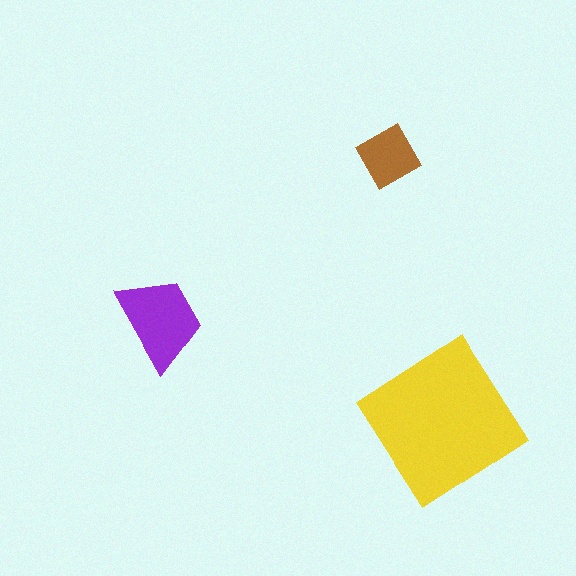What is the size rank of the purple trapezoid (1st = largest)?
2nd.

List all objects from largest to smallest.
The yellow diamond, the purple trapezoid, the brown diamond.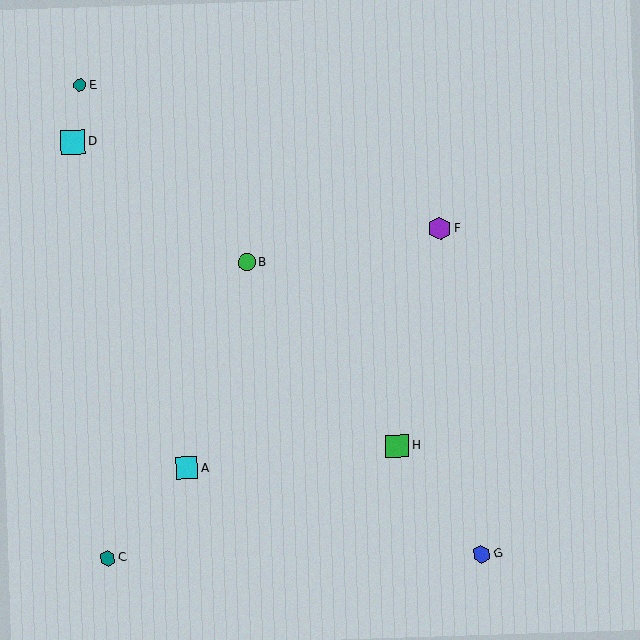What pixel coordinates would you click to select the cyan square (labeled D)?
Click at (73, 142) to select the cyan square D.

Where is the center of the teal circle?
The center of the teal circle is at (80, 85).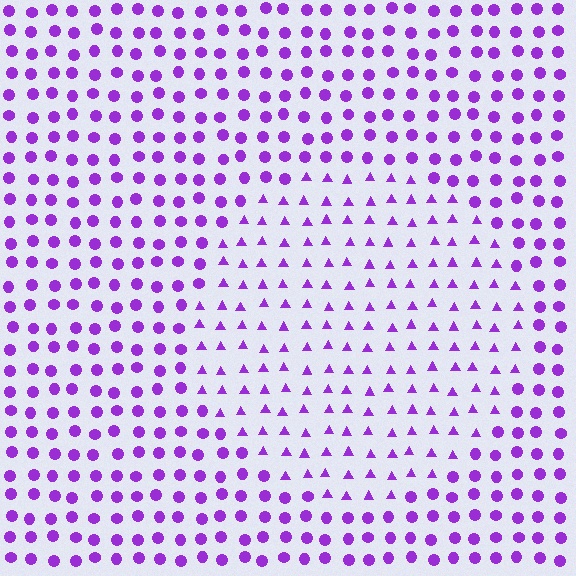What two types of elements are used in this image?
The image uses triangles inside the circle region and circles outside it.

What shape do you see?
I see a circle.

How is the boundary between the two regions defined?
The boundary is defined by a change in element shape: triangles inside vs. circles outside. All elements share the same color and spacing.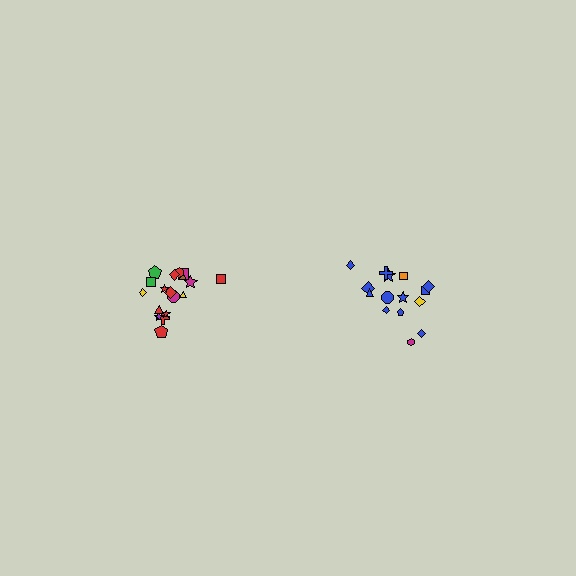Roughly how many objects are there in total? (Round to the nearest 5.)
Roughly 35 objects in total.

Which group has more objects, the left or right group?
The left group.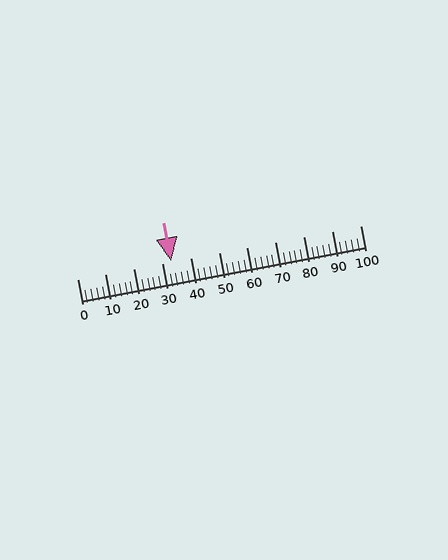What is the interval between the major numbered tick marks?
The major tick marks are spaced 10 units apart.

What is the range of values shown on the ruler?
The ruler shows values from 0 to 100.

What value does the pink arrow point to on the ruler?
The pink arrow points to approximately 33.